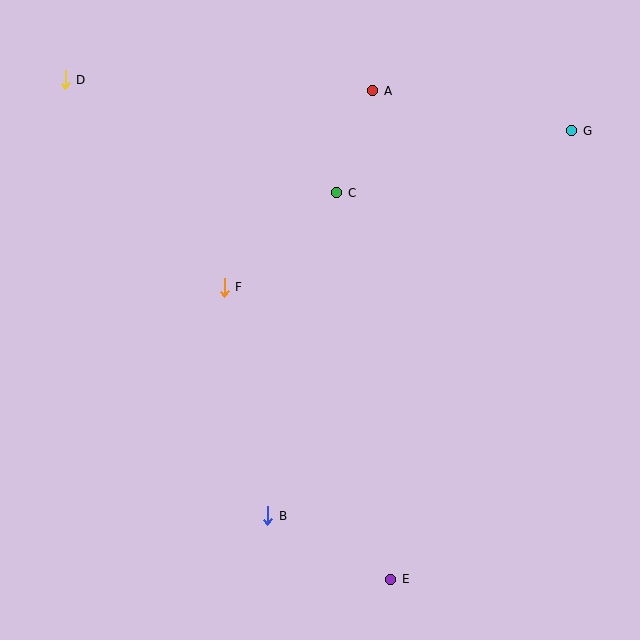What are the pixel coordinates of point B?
Point B is at (268, 516).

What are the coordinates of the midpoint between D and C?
The midpoint between D and C is at (201, 136).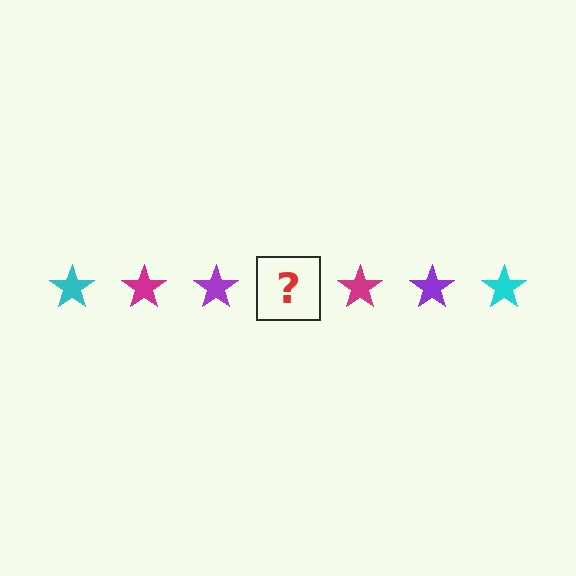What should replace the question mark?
The question mark should be replaced with a cyan star.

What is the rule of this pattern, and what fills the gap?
The rule is that the pattern cycles through cyan, magenta, purple stars. The gap should be filled with a cyan star.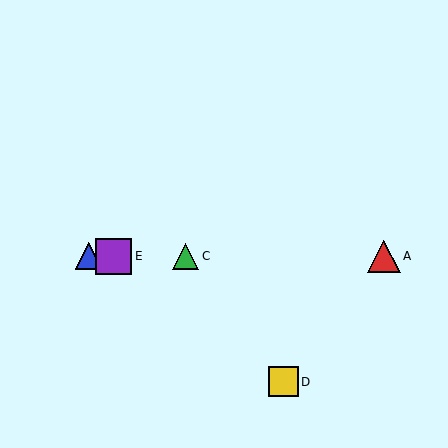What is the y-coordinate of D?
Object D is at y≈382.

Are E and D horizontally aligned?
No, E is at y≈256 and D is at y≈382.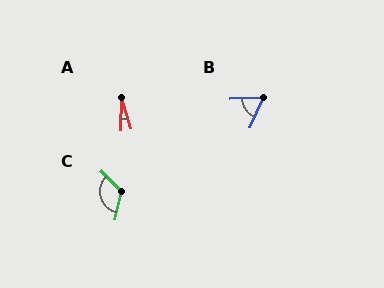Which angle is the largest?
C, at approximately 122 degrees.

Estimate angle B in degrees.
Approximately 63 degrees.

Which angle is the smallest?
A, at approximately 18 degrees.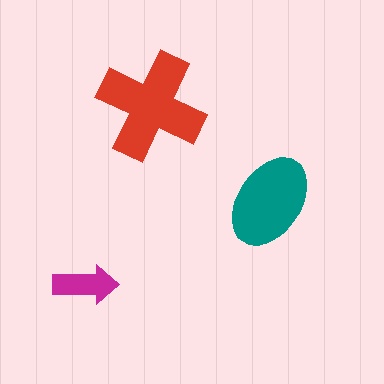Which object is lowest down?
The magenta arrow is bottommost.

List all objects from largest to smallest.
The red cross, the teal ellipse, the magenta arrow.